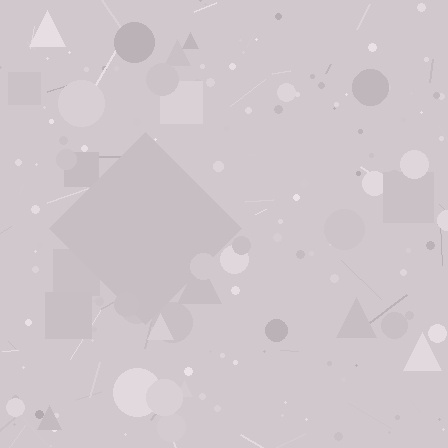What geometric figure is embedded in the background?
A diamond is embedded in the background.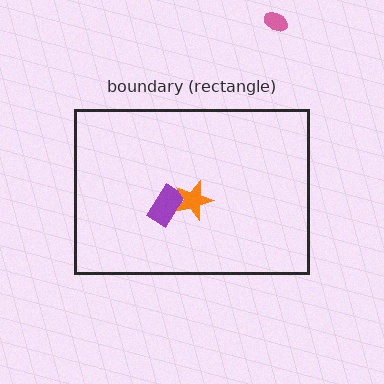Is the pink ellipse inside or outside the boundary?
Outside.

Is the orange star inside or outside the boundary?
Inside.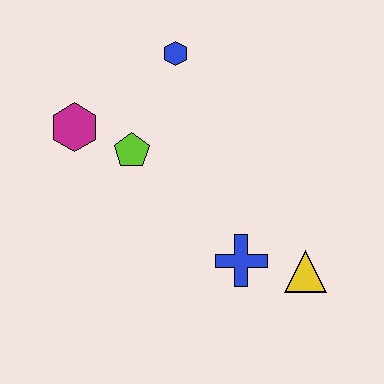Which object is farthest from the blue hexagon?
The yellow triangle is farthest from the blue hexagon.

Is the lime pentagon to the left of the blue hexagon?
Yes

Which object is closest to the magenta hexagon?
The lime pentagon is closest to the magenta hexagon.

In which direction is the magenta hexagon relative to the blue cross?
The magenta hexagon is to the left of the blue cross.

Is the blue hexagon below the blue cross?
No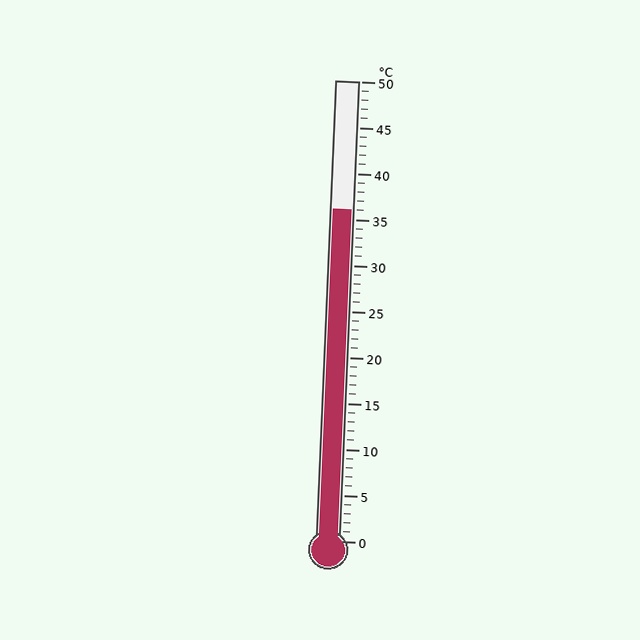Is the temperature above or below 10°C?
The temperature is above 10°C.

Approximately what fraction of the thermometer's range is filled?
The thermometer is filled to approximately 70% of its range.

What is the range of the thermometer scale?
The thermometer scale ranges from 0°C to 50°C.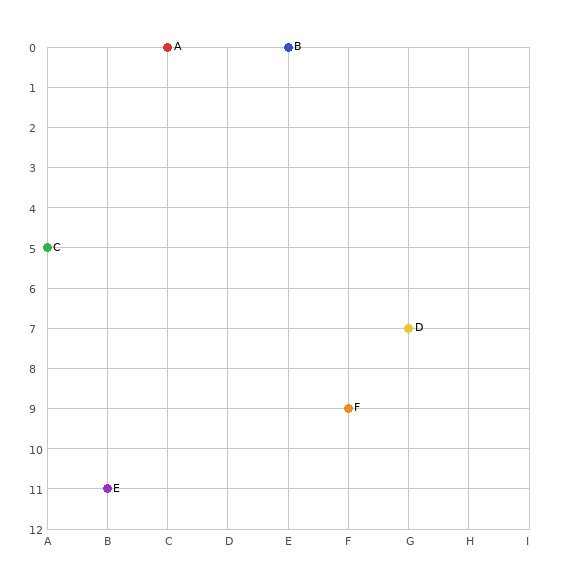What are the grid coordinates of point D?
Point D is at grid coordinates (G, 7).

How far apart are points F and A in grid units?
Points F and A are 3 columns and 9 rows apart (about 9.5 grid units diagonally).